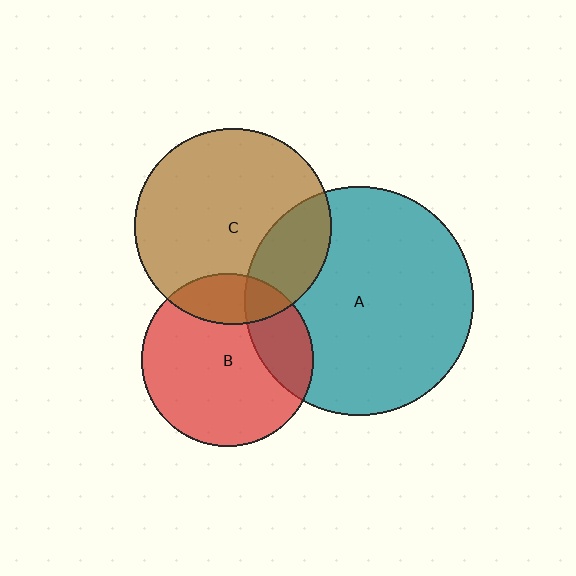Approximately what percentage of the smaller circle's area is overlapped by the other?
Approximately 25%.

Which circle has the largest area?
Circle A (teal).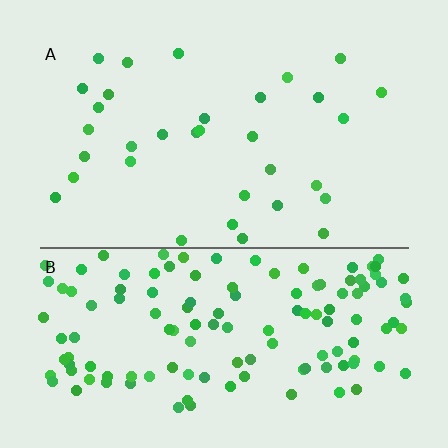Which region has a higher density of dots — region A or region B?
B (the bottom).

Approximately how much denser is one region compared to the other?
Approximately 4.1× — region B over region A.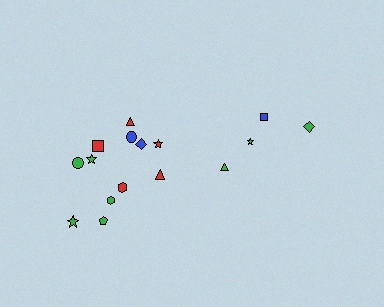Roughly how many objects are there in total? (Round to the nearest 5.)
Roughly 15 objects in total.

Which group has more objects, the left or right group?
The left group.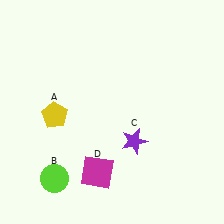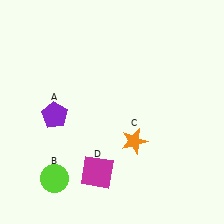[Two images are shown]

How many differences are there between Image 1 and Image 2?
There are 2 differences between the two images.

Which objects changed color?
A changed from yellow to purple. C changed from purple to orange.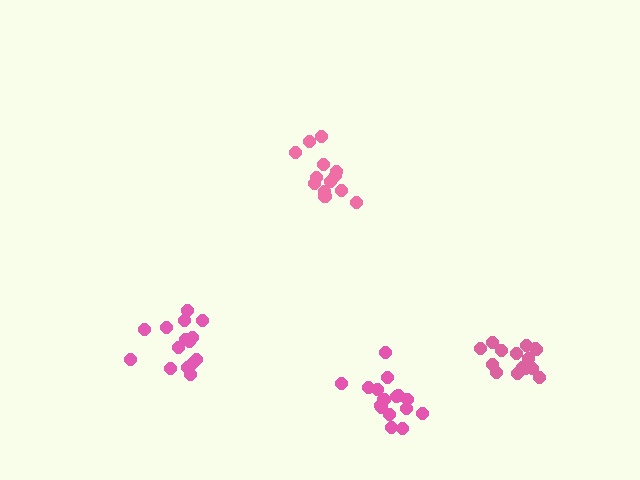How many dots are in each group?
Group 1: 15 dots, Group 2: 14 dots, Group 3: 16 dots, Group 4: 15 dots (60 total).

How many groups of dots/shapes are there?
There are 4 groups.